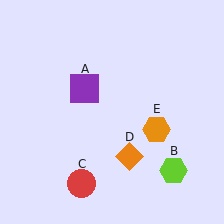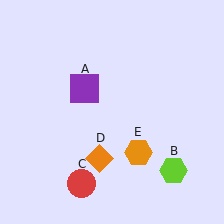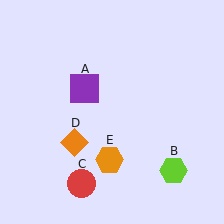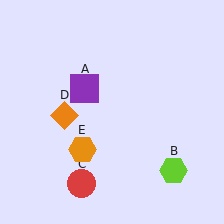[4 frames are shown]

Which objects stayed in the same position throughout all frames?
Purple square (object A) and lime hexagon (object B) and red circle (object C) remained stationary.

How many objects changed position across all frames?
2 objects changed position: orange diamond (object D), orange hexagon (object E).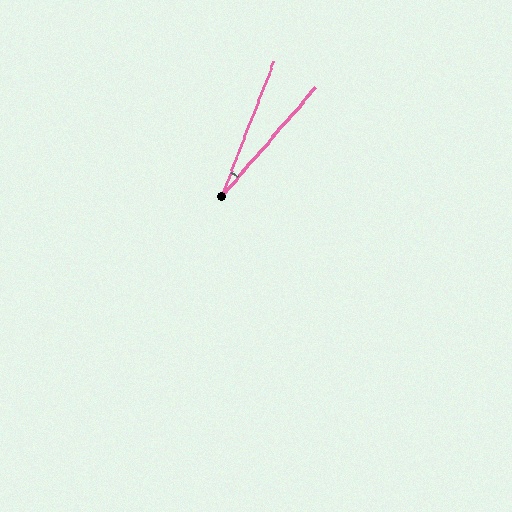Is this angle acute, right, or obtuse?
It is acute.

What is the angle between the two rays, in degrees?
Approximately 19 degrees.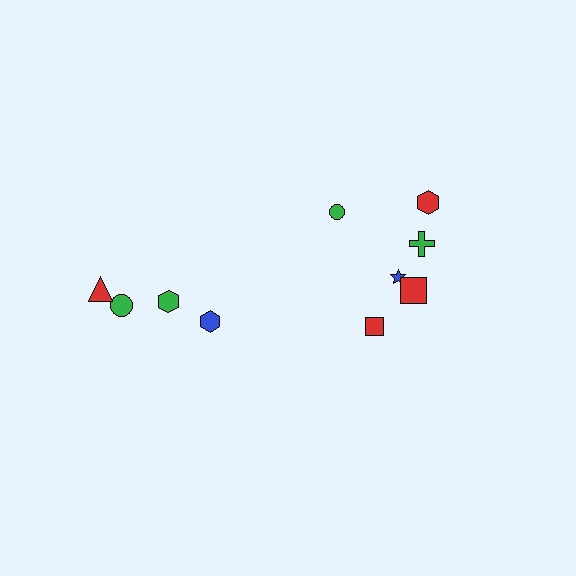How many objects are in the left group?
There are 4 objects.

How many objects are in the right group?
There are 6 objects.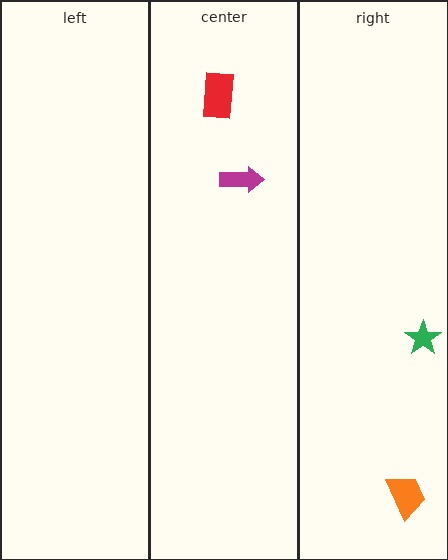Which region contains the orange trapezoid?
The right region.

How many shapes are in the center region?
2.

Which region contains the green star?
The right region.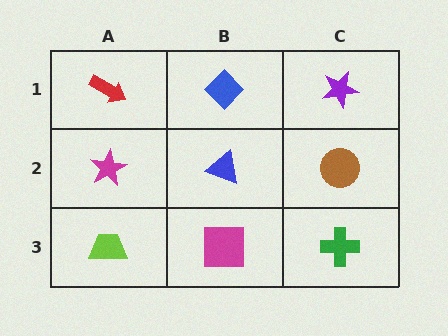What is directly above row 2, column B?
A blue diamond.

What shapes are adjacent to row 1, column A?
A magenta star (row 2, column A), a blue diamond (row 1, column B).